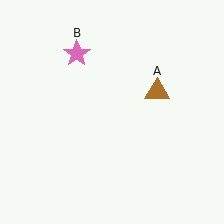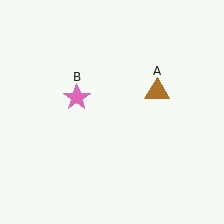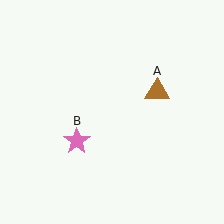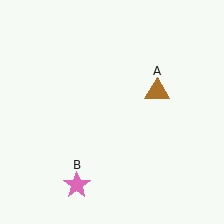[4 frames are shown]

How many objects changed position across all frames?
1 object changed position: pink star (object B).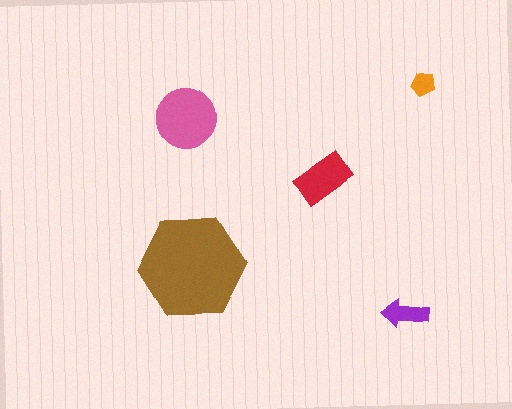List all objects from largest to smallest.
The brown hexagon, the pink circle, the red rectangle, the purple arrow, the orange pentagon.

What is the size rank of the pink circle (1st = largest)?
2nd.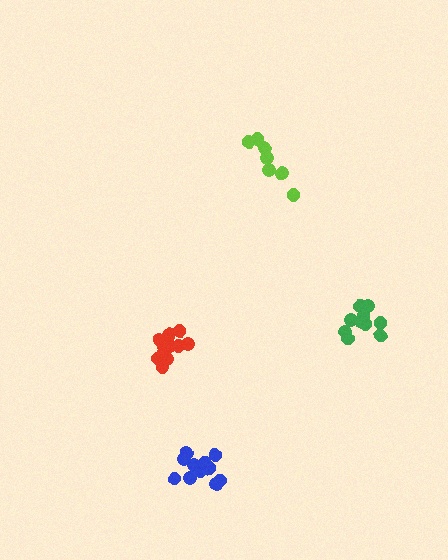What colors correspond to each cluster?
The clusters are colored: green, lime, blue, red.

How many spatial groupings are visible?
There are 4 spatial groupings.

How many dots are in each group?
Group 1: 10 dots, Group 2: 7 dots, Group 3: 11 dots, Group 4: 12 dots (40 total).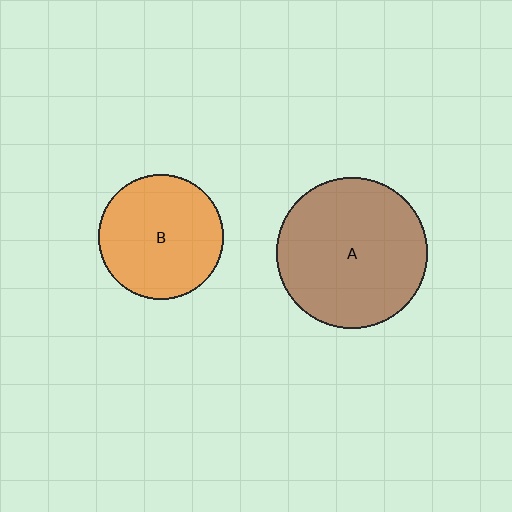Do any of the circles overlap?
No, none of the circles overlap.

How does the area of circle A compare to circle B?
Approximately 1.5 times.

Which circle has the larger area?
Circle A (brown).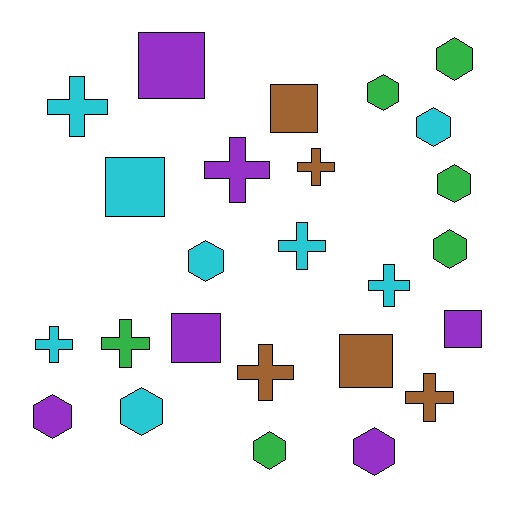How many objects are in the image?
There are 25 objects.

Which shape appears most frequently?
Hexagon, with 10 objects.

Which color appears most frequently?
Cyan, with 8 objects.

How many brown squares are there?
There are 2 brown squares.